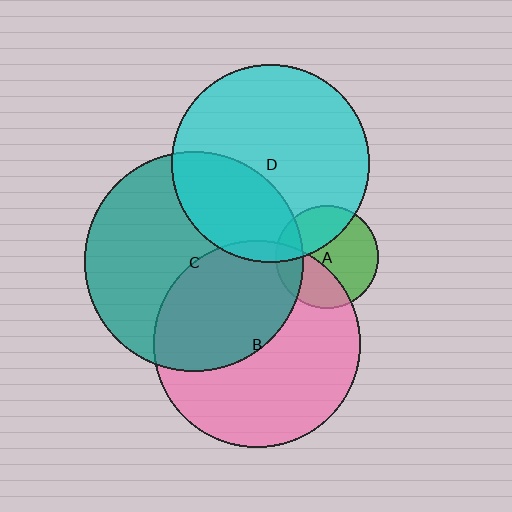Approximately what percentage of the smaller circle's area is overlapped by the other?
Approximately 30%.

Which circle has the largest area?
Circle C (teal).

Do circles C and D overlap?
Yes.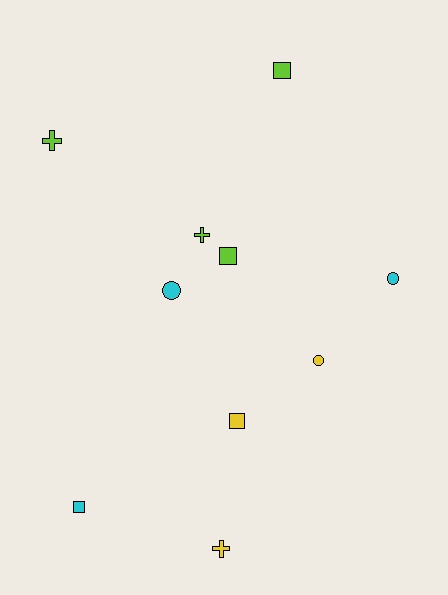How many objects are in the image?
There are 10 objects.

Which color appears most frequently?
Lime, with 4 objects.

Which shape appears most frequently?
Square, with 4 objects.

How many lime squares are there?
There are 2 lime squares.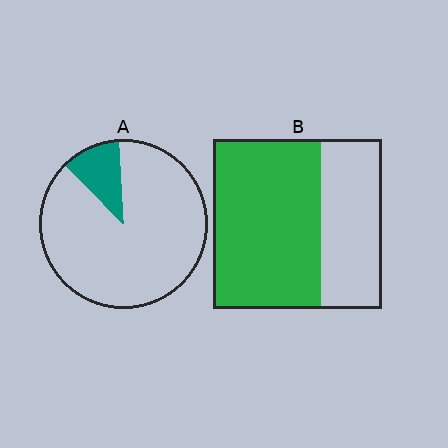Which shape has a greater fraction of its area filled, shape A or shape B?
Shape B.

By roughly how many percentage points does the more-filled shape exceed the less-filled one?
By roughly 50 percentage points (B over A).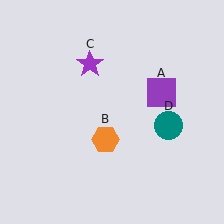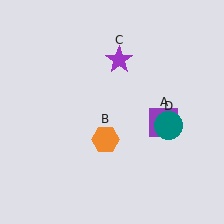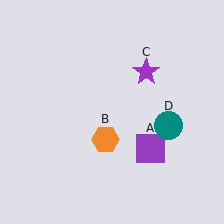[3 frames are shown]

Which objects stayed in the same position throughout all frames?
Orange hexagon (object B) and teal circle (object D) remained stationary.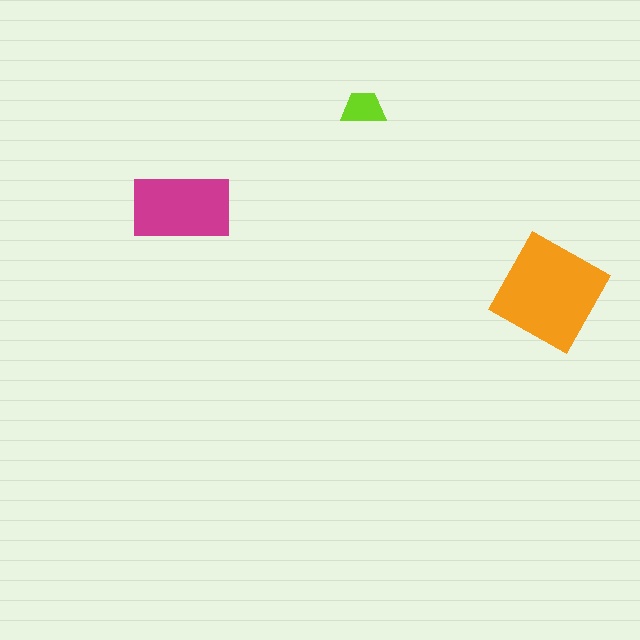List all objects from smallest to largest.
The lime trapezoid, the magenta rectangle, the orange square.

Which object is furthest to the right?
The orange square is rightmost.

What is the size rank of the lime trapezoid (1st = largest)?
3rd.